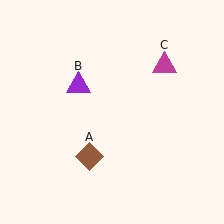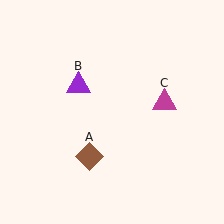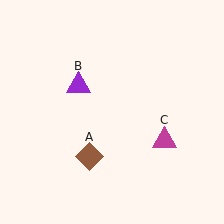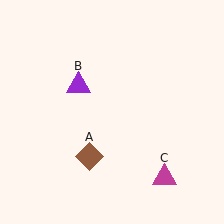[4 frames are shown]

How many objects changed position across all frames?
1 object changed position: magenta triangle (object C).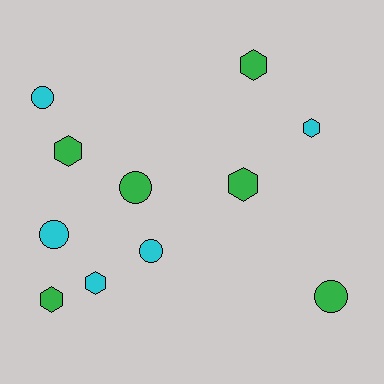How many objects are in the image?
There are 11 objects.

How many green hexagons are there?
There are 4 green hexagons.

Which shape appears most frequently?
Hexagon, with 6 objects.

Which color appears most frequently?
Green, with 6 objects.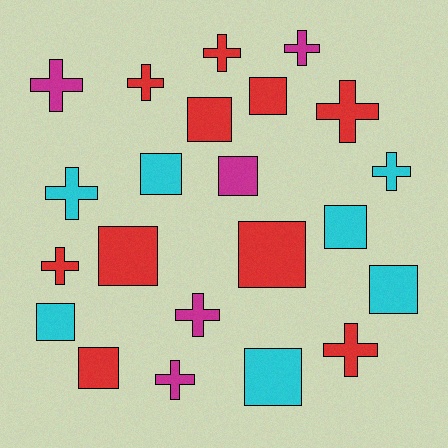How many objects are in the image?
There are 22 objects.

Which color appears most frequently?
Red, with 10 objects.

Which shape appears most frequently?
Cross, with 11 objects.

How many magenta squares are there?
There is 1 magenta square.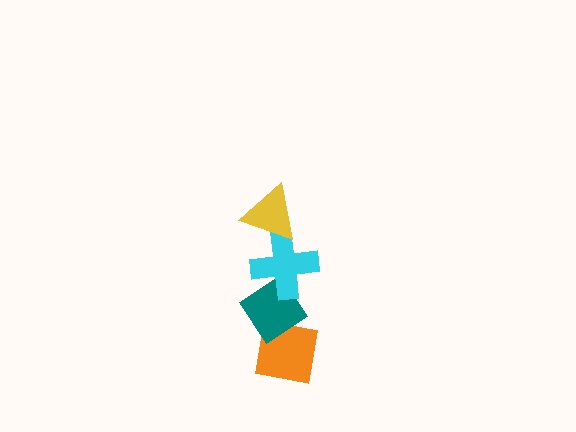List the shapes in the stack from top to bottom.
From top to bottom: the yellow triangle, the cyan cross, the teal diamond, the orange square.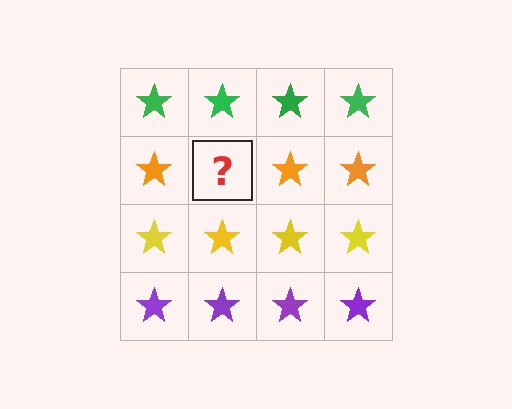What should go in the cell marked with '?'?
The missing cell should contain an orange star.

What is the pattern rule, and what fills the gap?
The rule is that each row has a consistent color. The gap should be filled with an orange star.